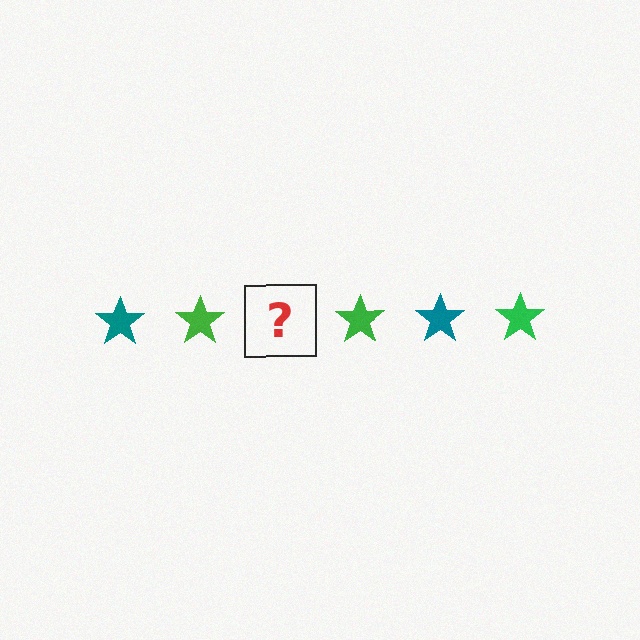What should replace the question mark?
The question mark should be replaced with a teal star.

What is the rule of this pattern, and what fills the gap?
The rule is that the pattern cycles through teal, green stars. The gap should be filled with a teal star.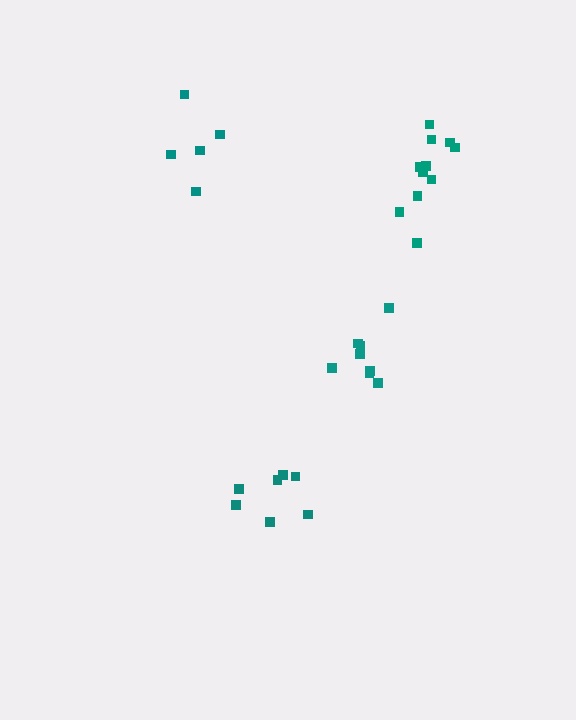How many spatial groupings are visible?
There are 4 spatial groupings.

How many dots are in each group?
Group 1: 11 dots, Group 2: 9 dots, Group 3: 7 dots, Group 4: 5 dots (32 total).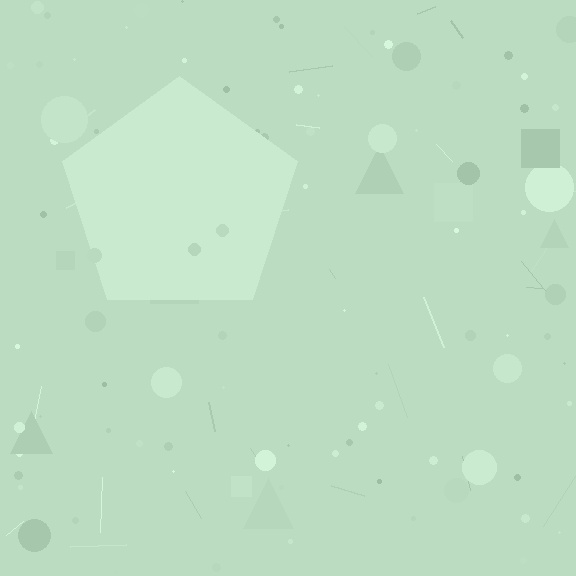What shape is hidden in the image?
A pentagon is hidden in the image.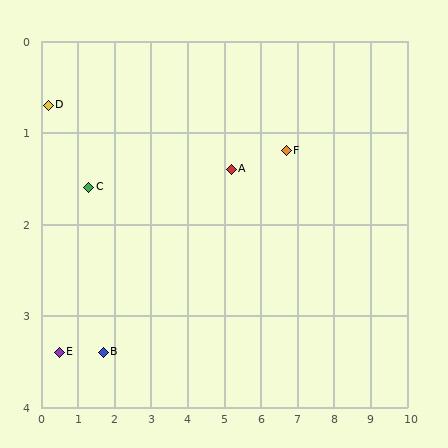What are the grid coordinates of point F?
Point F is at approximately (6.7, 1.2).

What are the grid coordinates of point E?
Point E is at approximately (0.5, 3.4).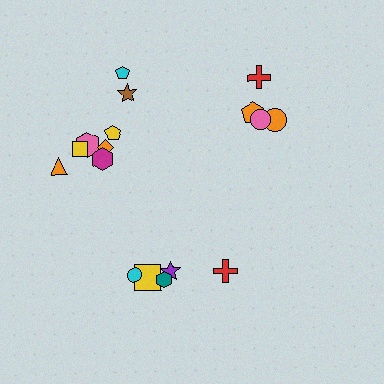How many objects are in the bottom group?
There are 5 objects.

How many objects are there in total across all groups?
There are 17 objects.